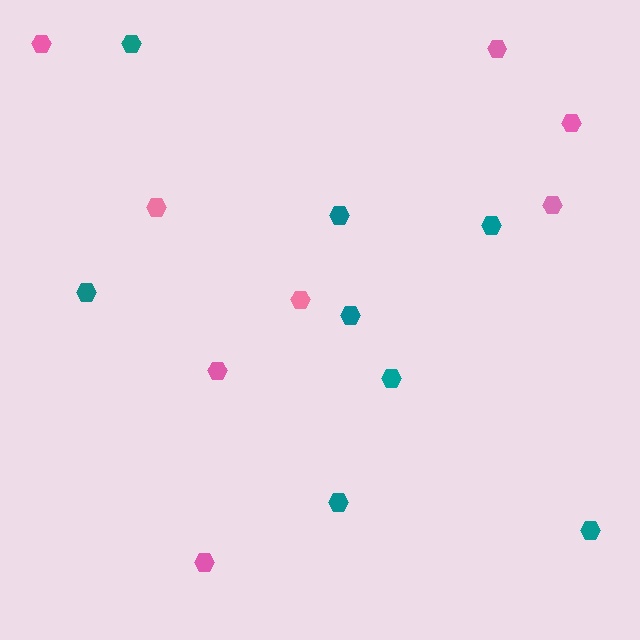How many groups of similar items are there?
There are 2 groups: one group of pink hexagons (8) and one group of teal hexagons (8).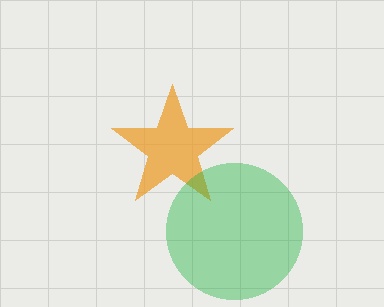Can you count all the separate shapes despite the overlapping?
Yes, there are 2 separate shapes.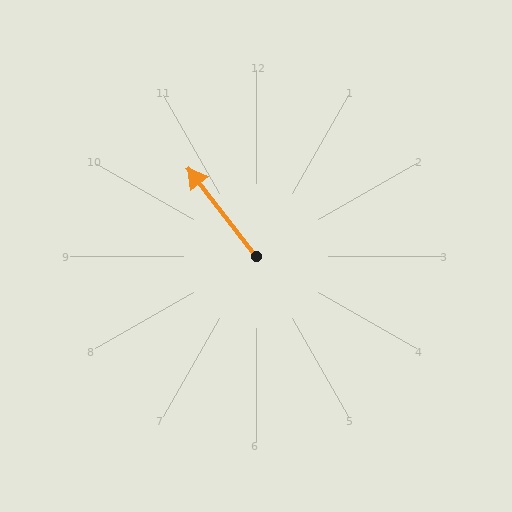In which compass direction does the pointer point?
Northwest.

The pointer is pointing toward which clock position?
Roughly 11 o'clock.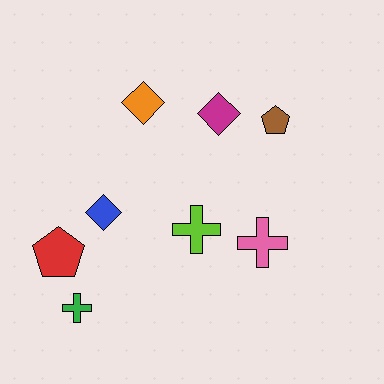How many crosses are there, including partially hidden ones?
There are 3 crosses.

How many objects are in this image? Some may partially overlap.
There are 8 objects.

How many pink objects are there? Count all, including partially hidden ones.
There is 1 pink object.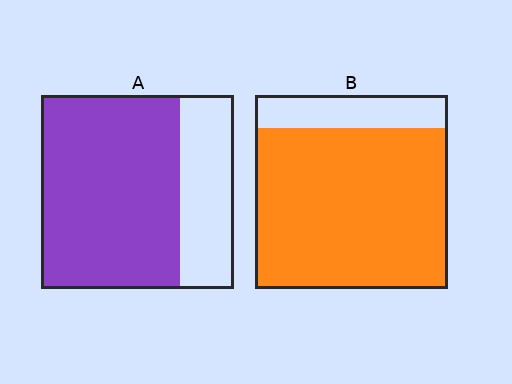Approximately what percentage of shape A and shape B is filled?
A is approximately 70% and B is approximately 85%.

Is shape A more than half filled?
Yes.